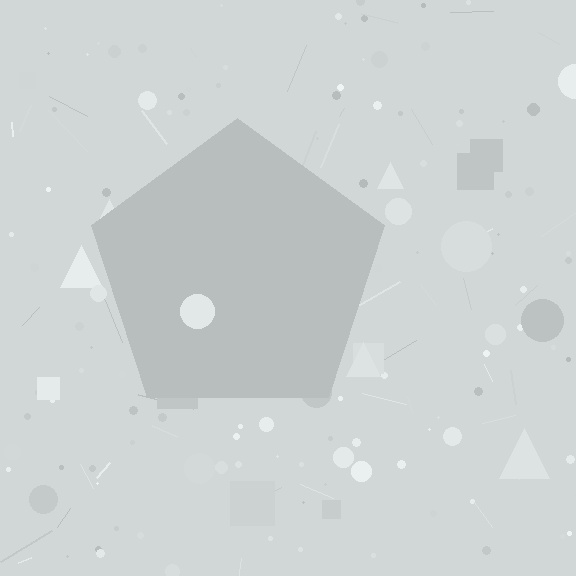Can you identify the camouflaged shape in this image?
The camouflaged shape is a pentagon.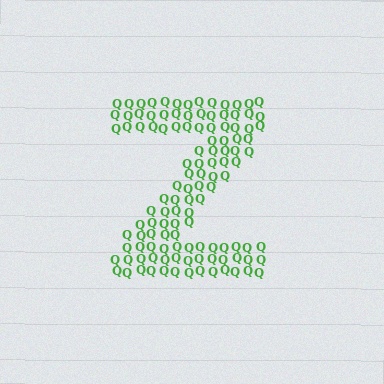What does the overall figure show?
The overall figure shows the letter Z.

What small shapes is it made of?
It is made of small letter Q's.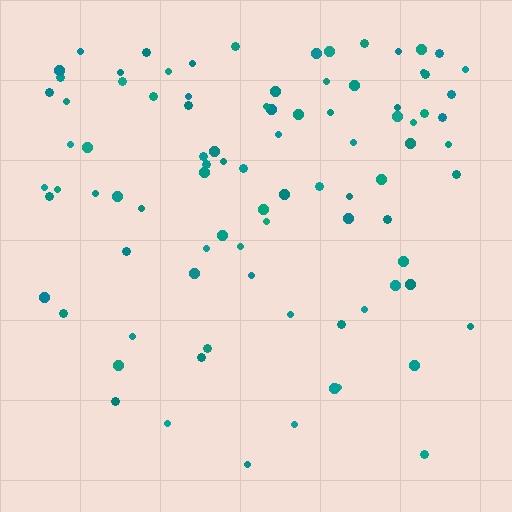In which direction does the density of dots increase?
From bottom to top, with the top side densest.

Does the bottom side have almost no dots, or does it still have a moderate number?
Still a moderate number, just noticeably fewer than the top.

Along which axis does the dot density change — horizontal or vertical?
Vertical.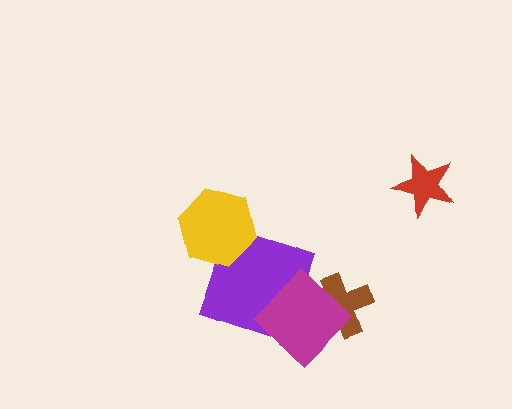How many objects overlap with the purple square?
2 objects overlap with the purple square.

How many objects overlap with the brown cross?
1 object overlaps with the brown cross.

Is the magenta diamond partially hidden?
No, no other shape covers it.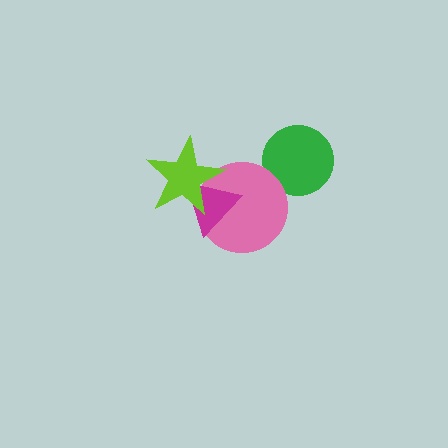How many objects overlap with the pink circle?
2 objects overlap with the pink circle.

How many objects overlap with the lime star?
2 objects overlap with the lime star.